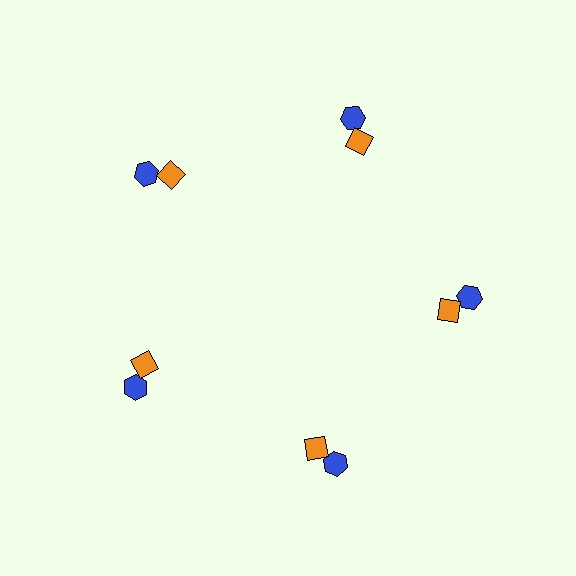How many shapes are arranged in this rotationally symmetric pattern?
There are 10 shapes, arranged in 5 groups of 2.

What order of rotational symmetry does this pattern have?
This pattern has 5-fold rotational symmetry.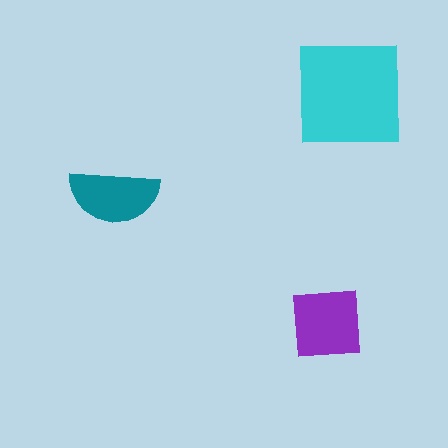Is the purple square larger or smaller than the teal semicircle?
Larger.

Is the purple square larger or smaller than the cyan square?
Smaller.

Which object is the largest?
The cyan square.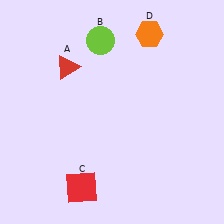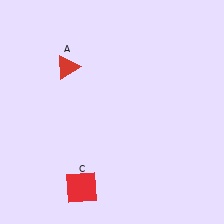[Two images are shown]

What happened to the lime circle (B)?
The lime circle (B) was removed in Image 2. It was in the top-left area of Image 1.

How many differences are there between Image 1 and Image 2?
There are 2 differences between the two images.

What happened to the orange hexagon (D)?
The orange hexagon (D) was removed in Image 2. It was in the top-right area of Image 1.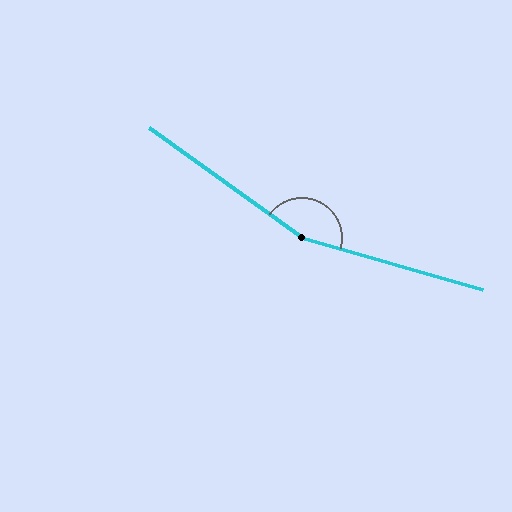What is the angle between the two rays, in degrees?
Approximately 160 degrees.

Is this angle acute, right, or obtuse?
It is obtuse.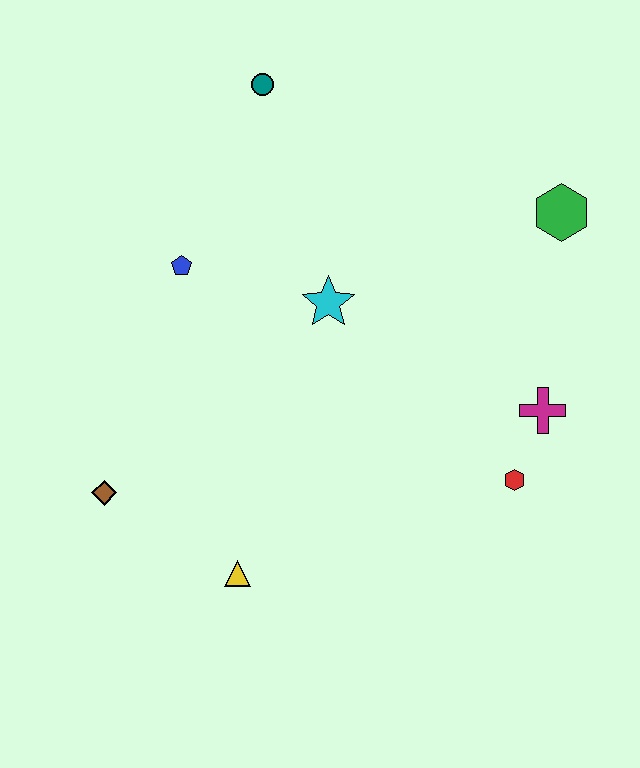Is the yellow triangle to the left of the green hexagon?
Yes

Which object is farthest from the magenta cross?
The brown diamond is farthest from the magenta cross.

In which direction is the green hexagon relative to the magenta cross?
The green hexagon is above the magenta cross.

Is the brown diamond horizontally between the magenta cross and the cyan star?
No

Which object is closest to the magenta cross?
The red hexagon is closest to the magenta cross.